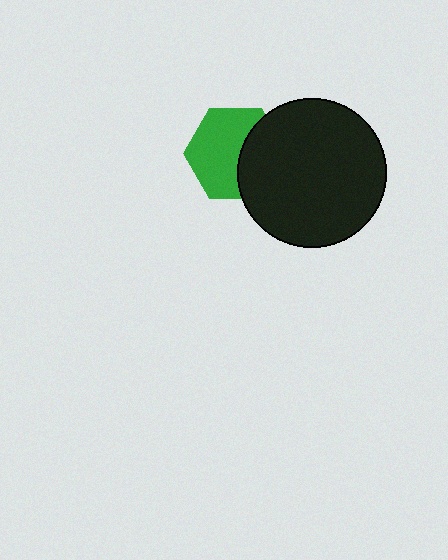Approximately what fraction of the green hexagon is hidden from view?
Roughly 38% of the green hexagon is hidden behind the black circle.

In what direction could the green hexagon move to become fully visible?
The green hexagon could move left. That would shift it out from behind the black circle entirely.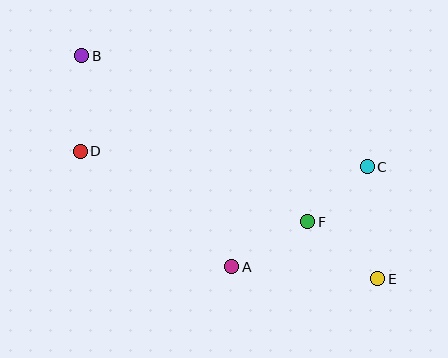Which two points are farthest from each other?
Points B and E are farthest from each other.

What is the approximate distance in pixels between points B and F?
The distance between B and F is approximately 281 pixels.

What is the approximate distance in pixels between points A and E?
The distance between A and E is approximately 146 pixels.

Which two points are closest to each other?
Points C and F are closest to each other.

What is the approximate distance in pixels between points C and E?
The distance between C and E is approximately 112 pixels.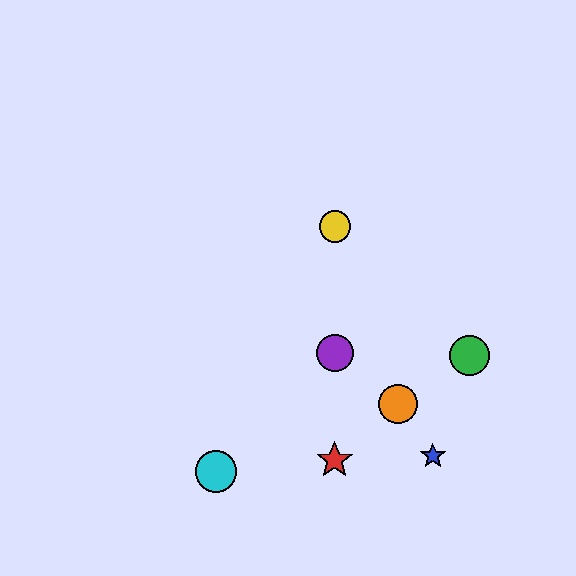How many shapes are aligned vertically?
3 shapes (the red star, the yellow circle, the purple circle) are aligned vertically.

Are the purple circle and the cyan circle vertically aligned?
No, the purple circle is at x≈335 and the cyan circle is at x≈216.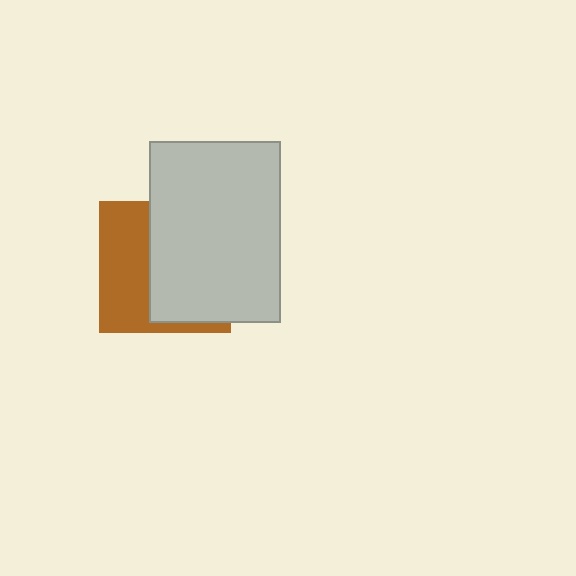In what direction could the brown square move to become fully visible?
The brown square could move left. That would shift it out from behind the light gray rectangle entirely.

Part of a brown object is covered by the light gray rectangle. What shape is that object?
It is a square.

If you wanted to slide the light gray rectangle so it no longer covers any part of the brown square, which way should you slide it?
Slide it right — that is the most direct way to separate the two shapes.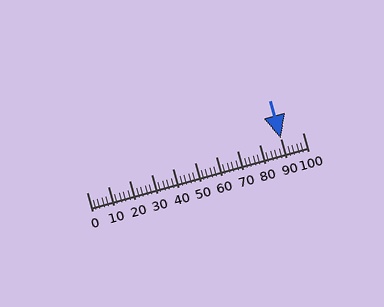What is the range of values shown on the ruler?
The ruler shows values from 0 to 100.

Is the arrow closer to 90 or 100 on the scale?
The arrow is closer to 90.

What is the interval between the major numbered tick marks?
The major tick marks are spaced 10 units apart.